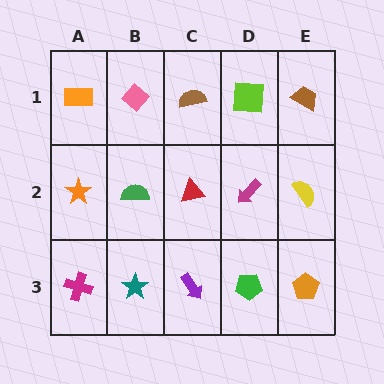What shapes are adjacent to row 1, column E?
A yellow semicircle (row 2, column E), a lime square (row 1, column D).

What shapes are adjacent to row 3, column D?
A magenta arrow (row 2, column D), a purple arrow (row 3, column C), an orange pentagon (row 3, column E).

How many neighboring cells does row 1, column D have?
3.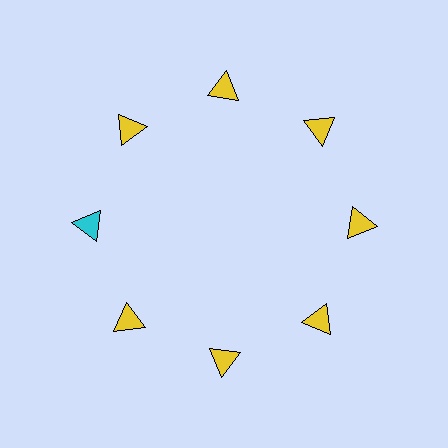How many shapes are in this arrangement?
There are 8 shapes arranged in a ring pattern.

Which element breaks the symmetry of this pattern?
The cyan triangle at roughly the 9 o'clock position breaks the symmetry. All other shapes are yellow triangles.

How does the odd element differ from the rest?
It has a different color: cyan instead of yellow.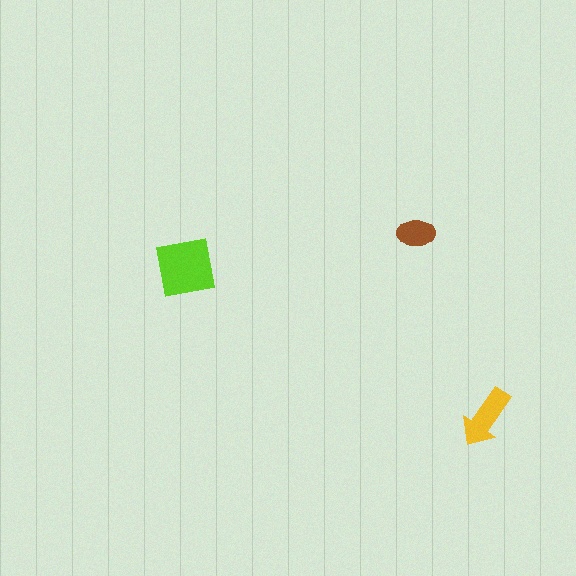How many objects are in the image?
There are 3 objects in the image.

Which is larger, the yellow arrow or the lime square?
The lime square.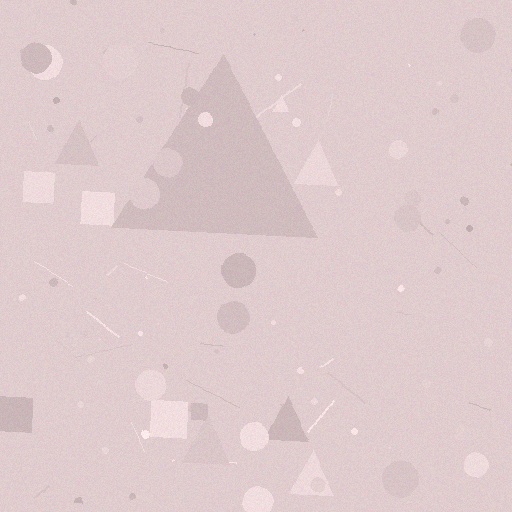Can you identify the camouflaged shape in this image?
The camouflaged shape is a triangle.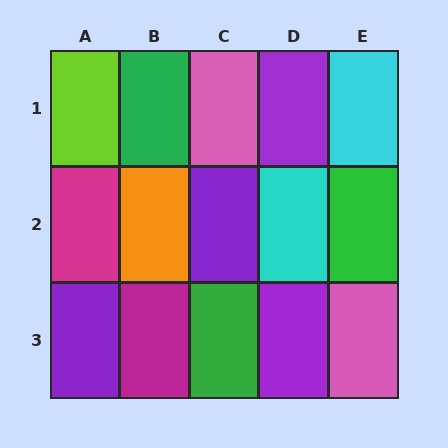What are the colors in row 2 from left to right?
Magenta, orange, purple, cyan, green.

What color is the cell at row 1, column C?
Pink.